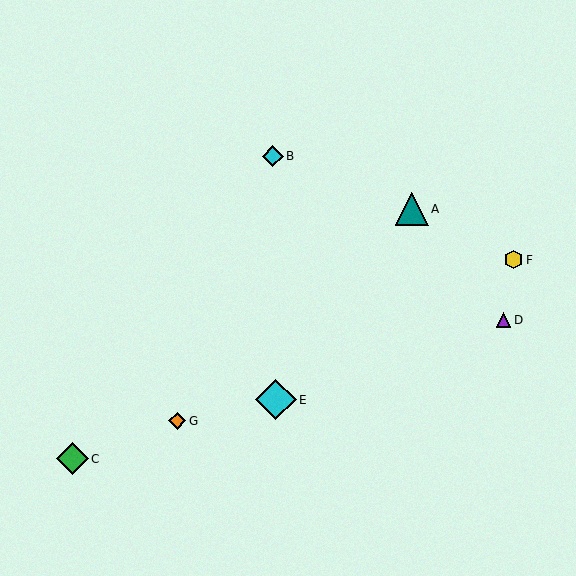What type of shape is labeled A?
Shape A is a teal triangle.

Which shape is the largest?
The cyan diamond (labeled E) is the largest.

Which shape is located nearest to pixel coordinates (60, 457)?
The green diamond (labeled C) at (72, 459) is nearest to that location.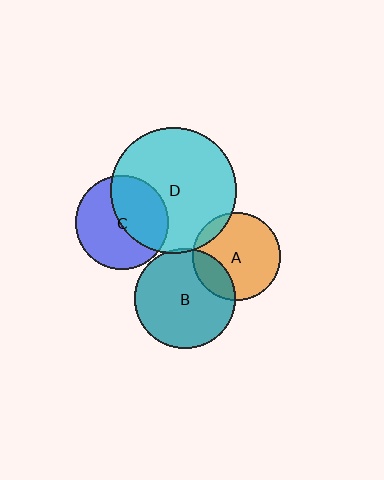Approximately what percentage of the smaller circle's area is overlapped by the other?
Approximately 45%.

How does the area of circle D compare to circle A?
Approximately 2.0 times.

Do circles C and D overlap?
Yes.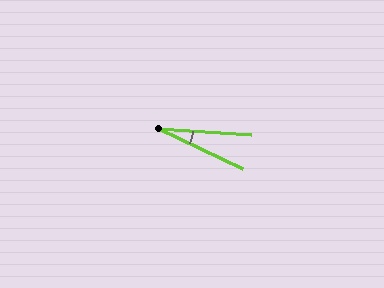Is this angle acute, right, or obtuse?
It is acute.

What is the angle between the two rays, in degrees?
Approximately 22 degrees.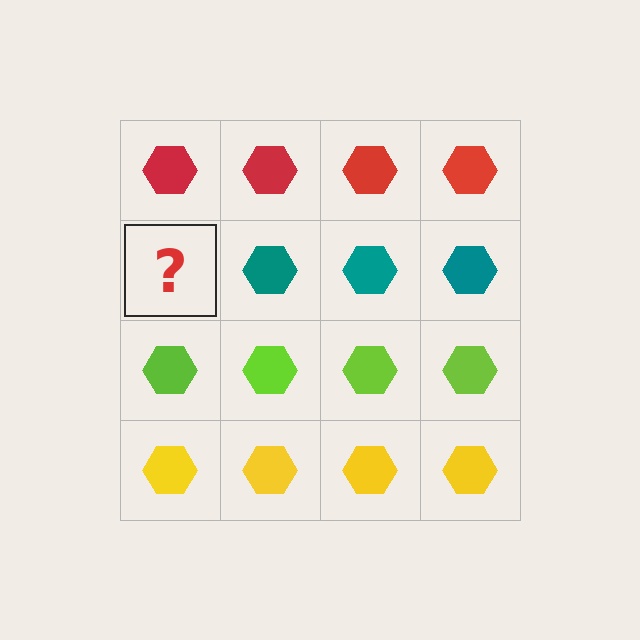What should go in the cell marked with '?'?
The missing cell should contain a teal hexagon.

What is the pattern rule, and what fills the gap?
The rule is that each row has a consistent color. The gap should be filled with a teal hexagon.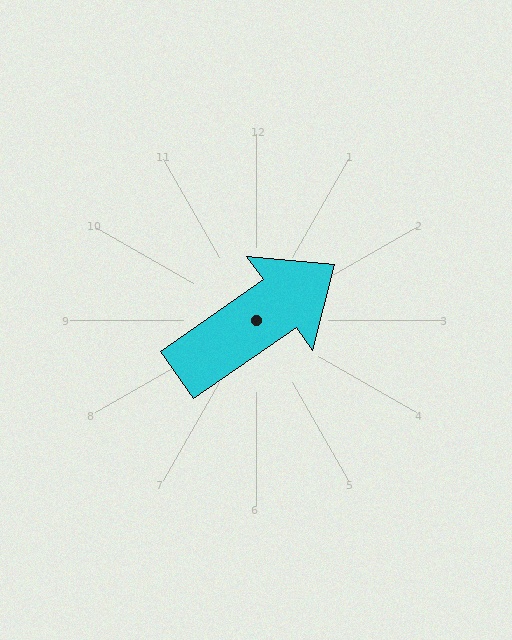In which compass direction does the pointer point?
Northeast.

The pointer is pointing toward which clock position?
Roughly 2 o'clock.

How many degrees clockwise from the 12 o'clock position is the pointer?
Approximately 55 degrees.